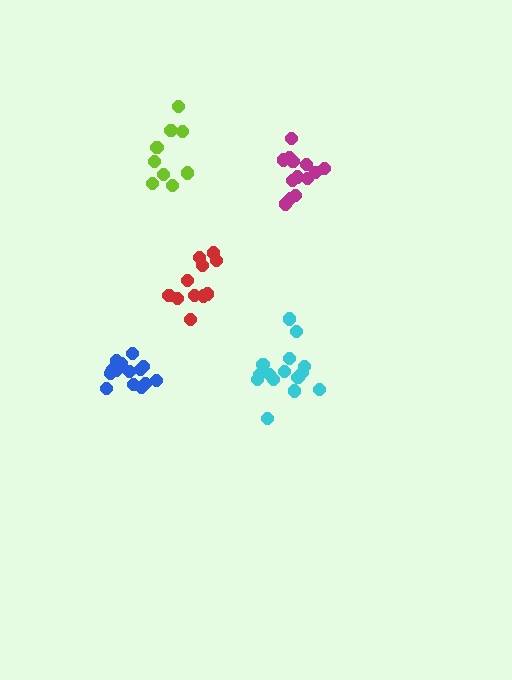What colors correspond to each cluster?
The clusters are colored: blue, magenta, cyan, lime, red.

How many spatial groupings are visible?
There are 5 spatial groupings.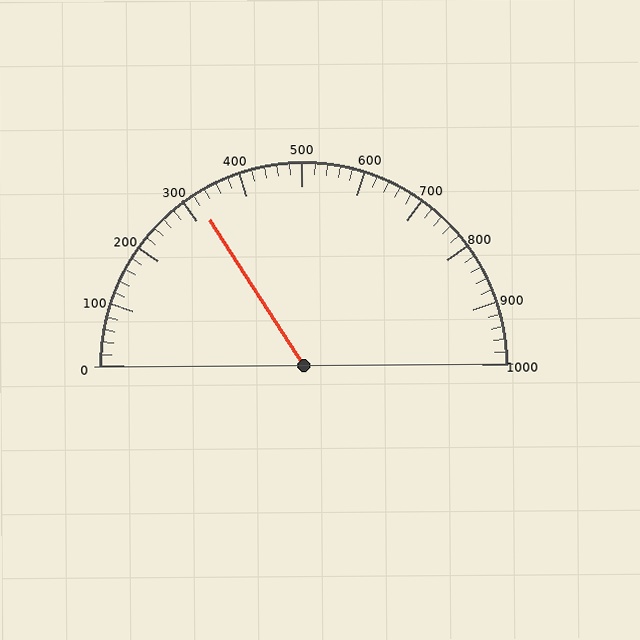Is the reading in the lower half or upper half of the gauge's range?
The reading is in the lower half of the range (0 to 1000).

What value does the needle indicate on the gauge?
The needle indicates approximately 320.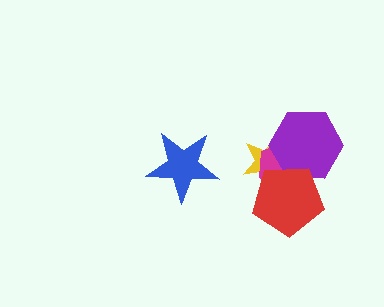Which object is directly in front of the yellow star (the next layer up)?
The magenta hexagon is directly in front of the yellow star.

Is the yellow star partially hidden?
Yes, it is partially covered by another shape.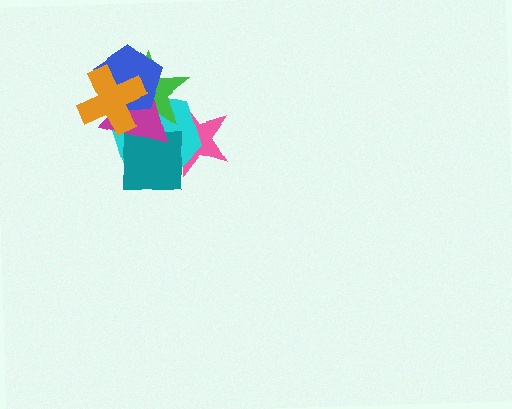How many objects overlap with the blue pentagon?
4 objects overlap with the blue pentagon.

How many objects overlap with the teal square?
3 objects overlap with the teal square.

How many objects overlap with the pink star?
4 objects overlap with the pink star.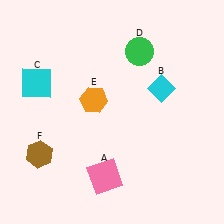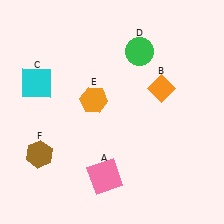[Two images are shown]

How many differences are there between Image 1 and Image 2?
There is 1 difference between the two images.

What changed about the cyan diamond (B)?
In Image 1, B is cyan. In Image 2, it changed to orange.